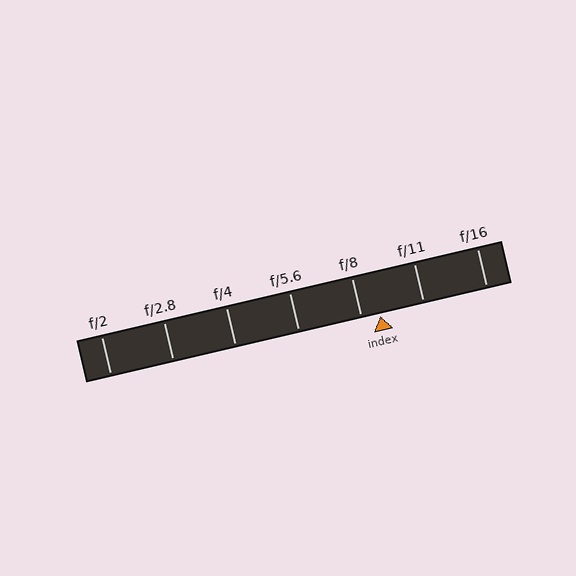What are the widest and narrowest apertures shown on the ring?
The widest aperture shown is f/2 and the narrowest is f/16.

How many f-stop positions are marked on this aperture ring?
There are 7 f-stop positions marked.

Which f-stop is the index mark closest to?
The index mark is closest to f/8.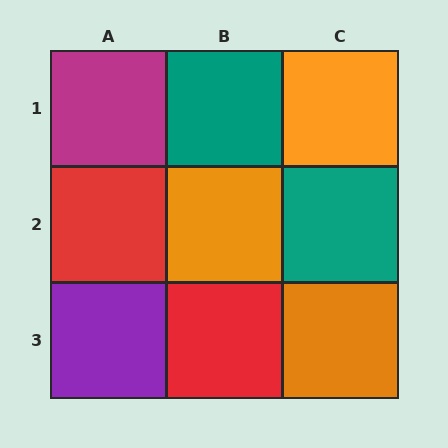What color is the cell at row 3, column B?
Red.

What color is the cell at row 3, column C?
Orange.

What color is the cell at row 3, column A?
Purple.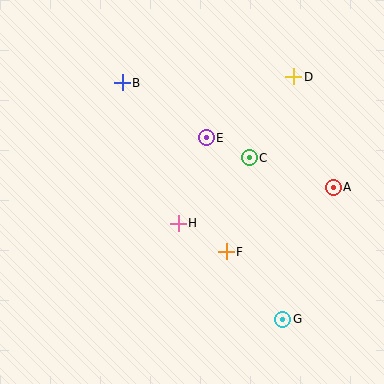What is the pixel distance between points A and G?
The distance between A and G is 141 pixels.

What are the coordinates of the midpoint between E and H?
The midpoint between E and H is at (192, 180).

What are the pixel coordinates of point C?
Point C is at (249, 158).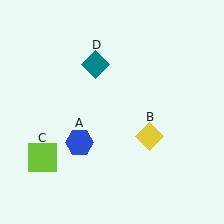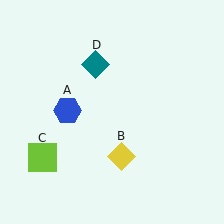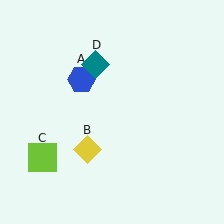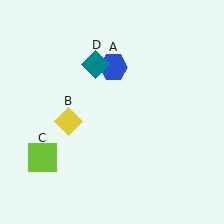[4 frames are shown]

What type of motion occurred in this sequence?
The blue hexagon (object A), yellow diamond (object B) rotated clockwise around the center of the scene.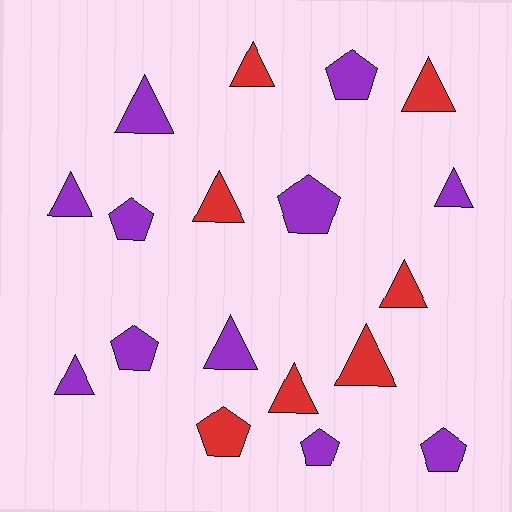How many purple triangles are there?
There are 5 purple triangles.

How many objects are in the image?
There are 18 objects.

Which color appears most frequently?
Purple, with 11 objects.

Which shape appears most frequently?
Triangle, with 11 objects.